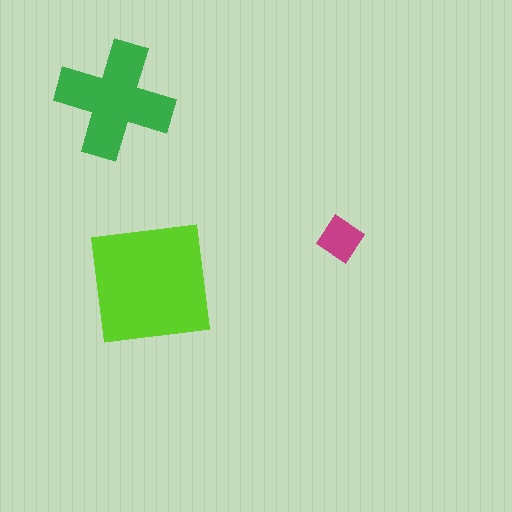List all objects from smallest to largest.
The magenta diamond, the green cross, the lime square.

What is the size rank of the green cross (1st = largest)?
2nd.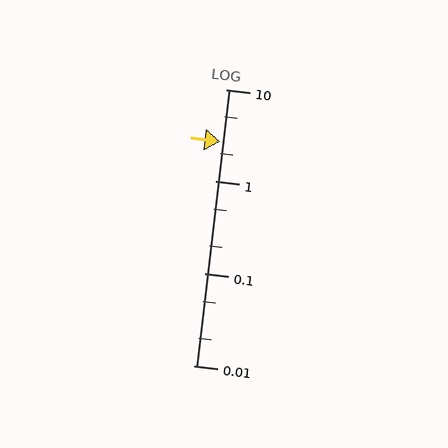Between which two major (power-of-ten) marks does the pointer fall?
The pointer is between 1 and 10.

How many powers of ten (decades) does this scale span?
The scale spans 3 decades, from 0.01 to 10.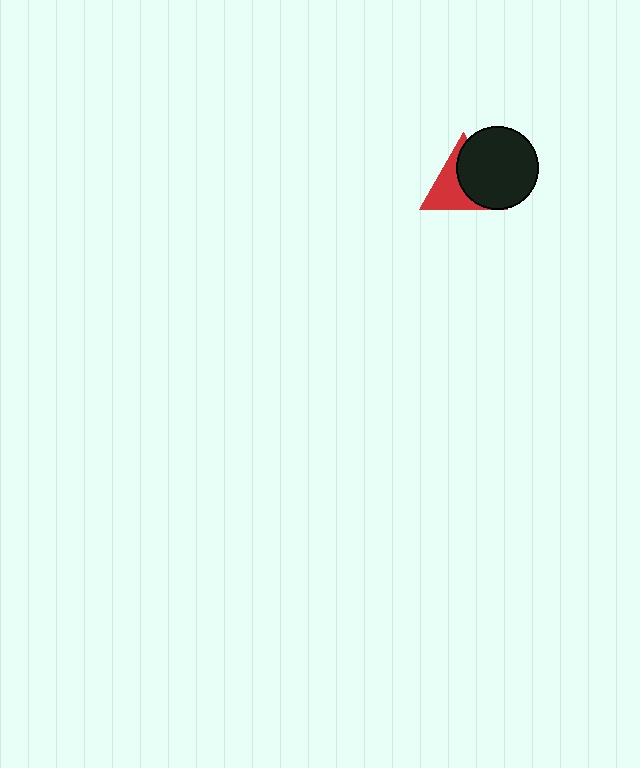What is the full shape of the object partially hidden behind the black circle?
The partially hidden object is a red triangle.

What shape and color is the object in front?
The object in front is a black circle.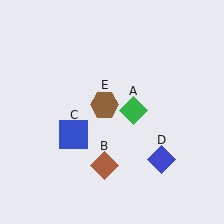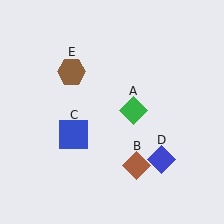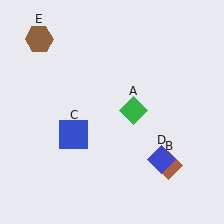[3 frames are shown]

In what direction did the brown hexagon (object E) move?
The brown hexagon (object E) moved up and to the left.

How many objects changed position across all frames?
2 objects changed position: brown diamond (object B), brown hexagon (object E).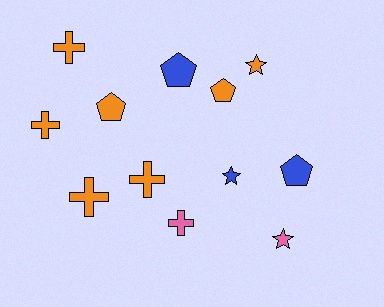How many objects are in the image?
There are 12 objects.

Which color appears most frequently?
Orange, with 7 objects.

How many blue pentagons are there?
There are 2 blue pentagons.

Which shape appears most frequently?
Cross, with 5 objects.